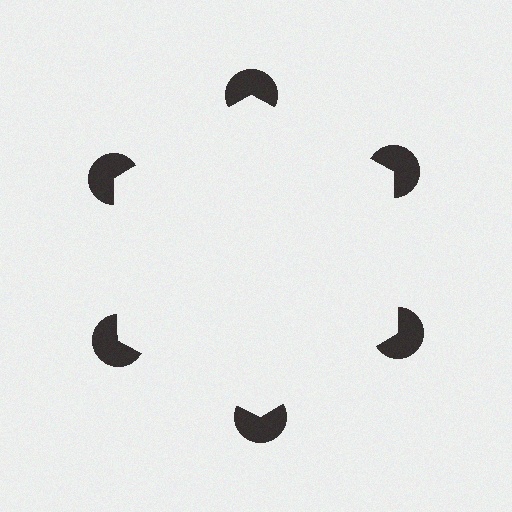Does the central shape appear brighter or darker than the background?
It typically appears slightly brighter than the background, even though no actual brightness change is drawn.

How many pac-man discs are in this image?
There are 6 — one at each vertex of the illusory hexagon.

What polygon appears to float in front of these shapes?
An illusory hexagon — its edges are inferred from the aligned wedge cuts in the pac-man discs, not physically drawn.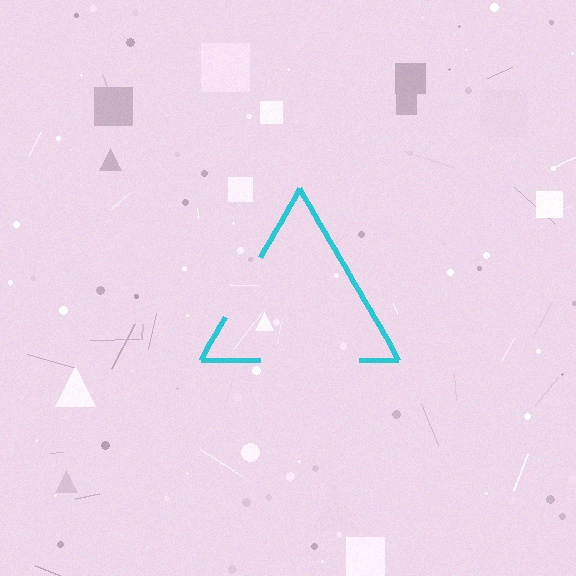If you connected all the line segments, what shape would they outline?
They would outline a triangle.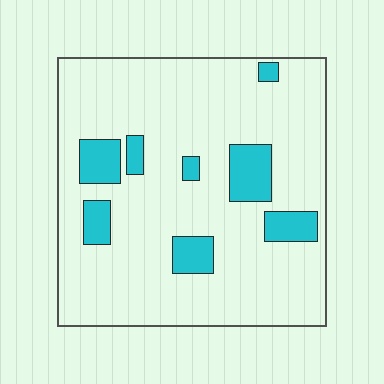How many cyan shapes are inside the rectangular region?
8.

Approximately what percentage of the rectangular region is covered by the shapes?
Approximately 15%.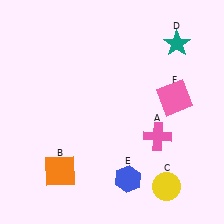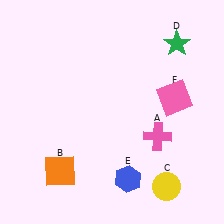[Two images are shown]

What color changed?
The star (D) changed from teal in Image 1 to green in Image 2.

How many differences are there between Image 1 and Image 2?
There is 1 difference between the two images.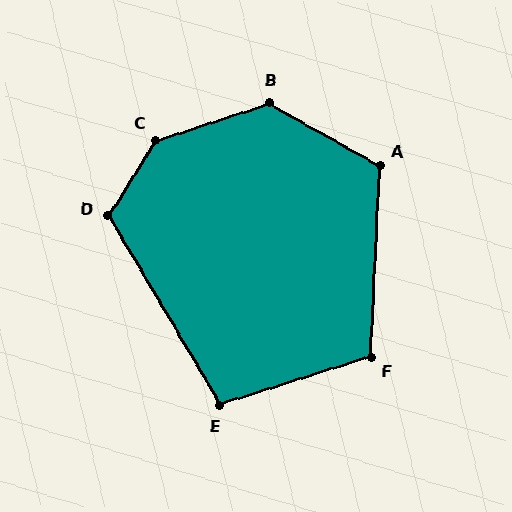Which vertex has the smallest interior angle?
E, at approximately 103 degrees.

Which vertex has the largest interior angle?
C, at approximately 140 degrees.